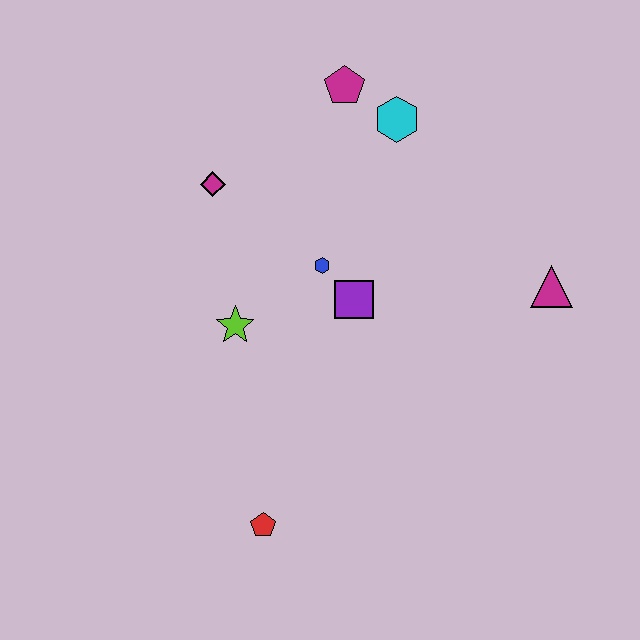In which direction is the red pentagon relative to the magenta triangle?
The red pentagon is to the left of the magenta triangle.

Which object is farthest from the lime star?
The magenta triangle is farthest from the lime star.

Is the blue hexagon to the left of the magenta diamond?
No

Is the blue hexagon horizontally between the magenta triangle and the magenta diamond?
Yes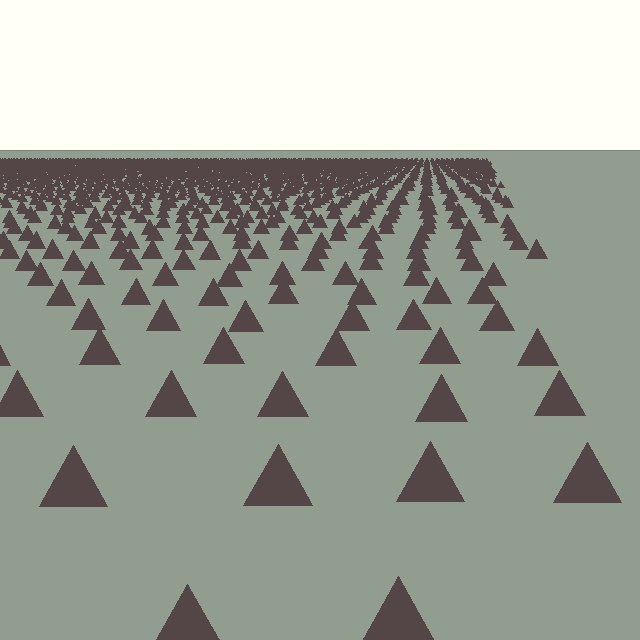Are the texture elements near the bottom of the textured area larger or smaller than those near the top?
Larger. Near the bottom, elements are closer to the viewer and appear at a bigger on-screen size.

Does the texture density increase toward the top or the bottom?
Density increases toward the top.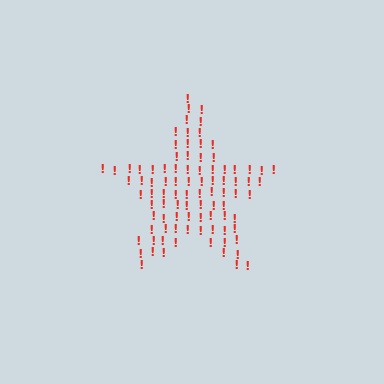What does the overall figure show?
The overall figure shows a star.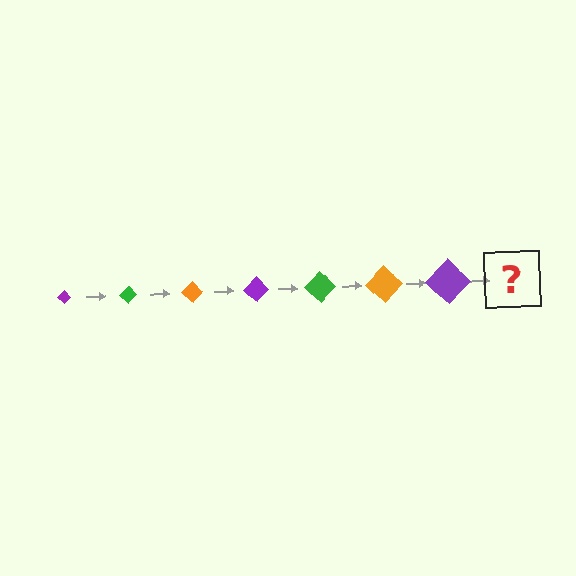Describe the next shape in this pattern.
It should be a green diamond, larger than the previous one.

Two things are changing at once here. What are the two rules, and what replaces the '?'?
The two rules are that the diamond grows larger each step and the color cycles through purple, green, and orange. The '?' should be a green diamond, larger than the previous one.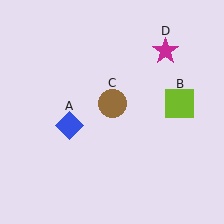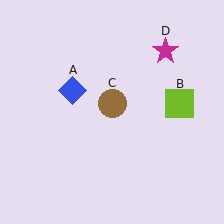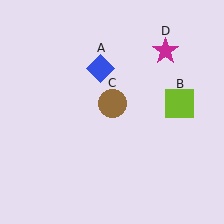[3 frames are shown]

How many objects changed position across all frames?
1 object changed position: blue diamond (object A).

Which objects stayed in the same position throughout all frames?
Lime square (object B) and brown circle (object C) and magenta star (object D) remained stationary.